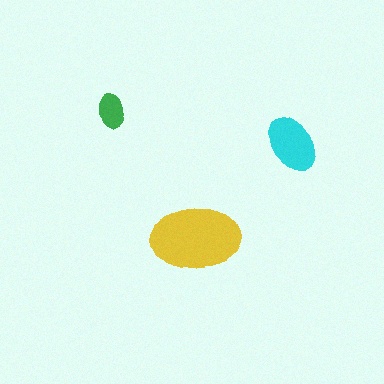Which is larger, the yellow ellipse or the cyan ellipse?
The yellow one.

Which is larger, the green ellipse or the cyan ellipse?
The cyan one.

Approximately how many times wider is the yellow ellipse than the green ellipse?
About 2.5 times wider.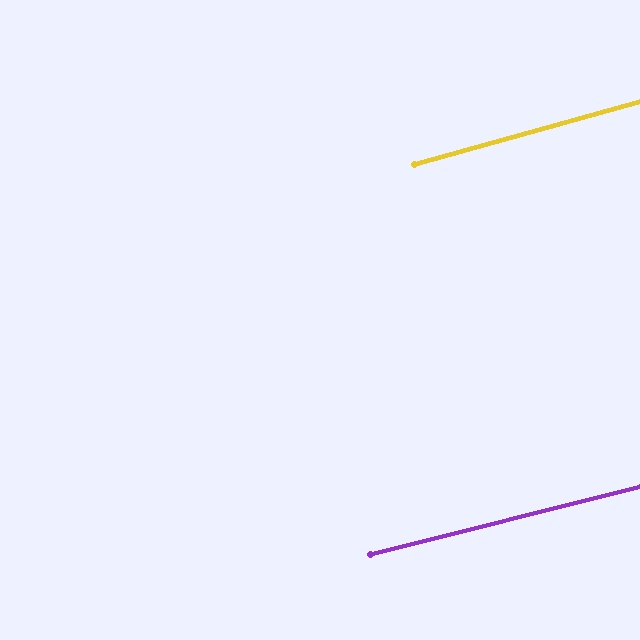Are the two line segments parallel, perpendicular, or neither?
Parallel — their directions differ by only 1.5°.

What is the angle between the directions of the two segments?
Approximately 1 degree.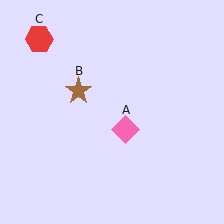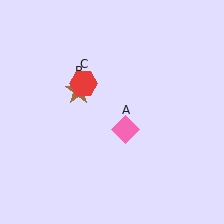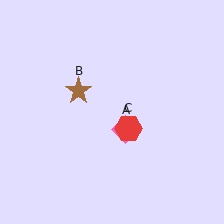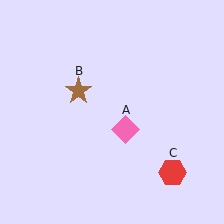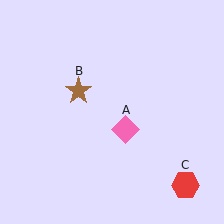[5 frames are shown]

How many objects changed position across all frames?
1 object changed position: red hexagon (object C).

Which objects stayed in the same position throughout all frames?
Pink diamond (object A) and brown star (object B) remained stationary.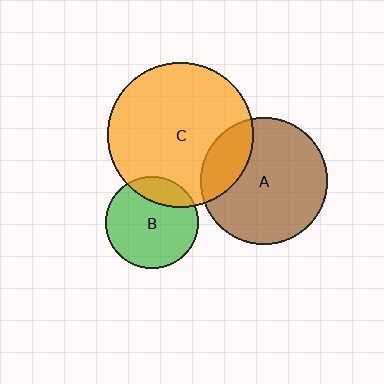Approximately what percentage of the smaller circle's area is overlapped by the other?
Approximately 20%.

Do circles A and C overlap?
Yes.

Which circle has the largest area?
Circle C (orange).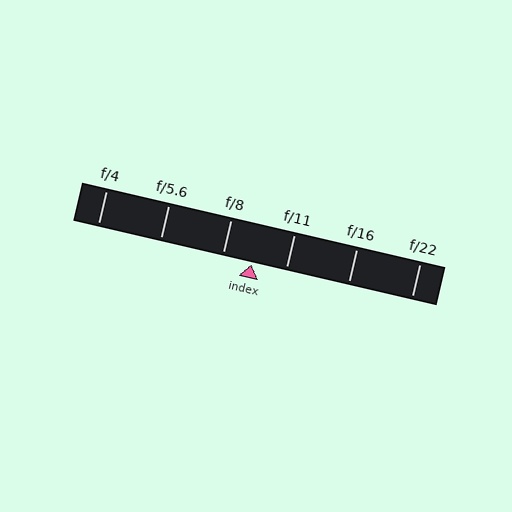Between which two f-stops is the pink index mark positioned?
The index mark is between f/8 and f/11.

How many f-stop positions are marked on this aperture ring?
There are 6 f-stop positions marked.